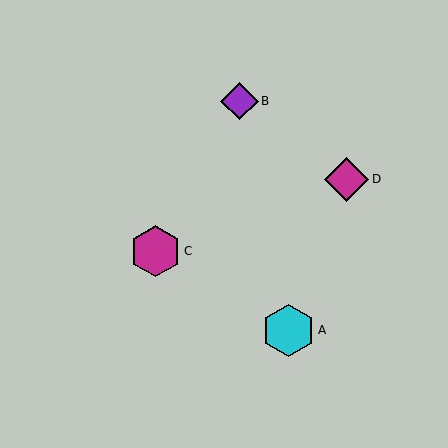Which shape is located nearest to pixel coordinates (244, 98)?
The purple diamond (labeled B) at (239, 101) is nearest to that location.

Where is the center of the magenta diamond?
The center of the magenta diamond is at (347, 179).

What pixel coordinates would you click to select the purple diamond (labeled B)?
Click at (239, 101) to select the purple diamond B.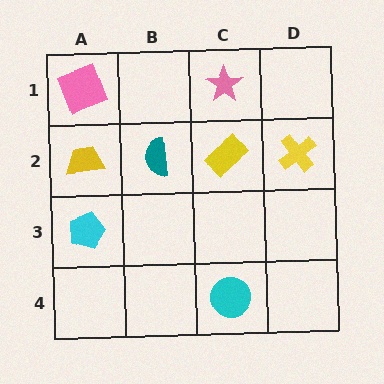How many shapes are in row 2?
4 shapes.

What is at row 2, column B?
A teal semicircle.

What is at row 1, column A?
A pink square.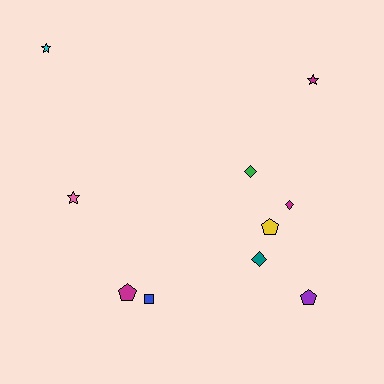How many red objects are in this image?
There are no red objects.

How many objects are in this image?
There are 10 objects.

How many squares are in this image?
There is 1 square.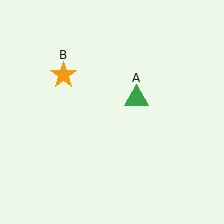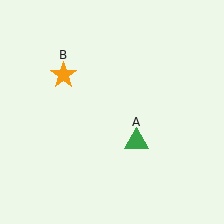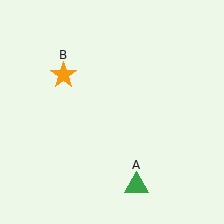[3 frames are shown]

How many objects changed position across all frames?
1 object changed position: green triangle (object A).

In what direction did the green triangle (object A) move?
The green triangle (object A) moved down.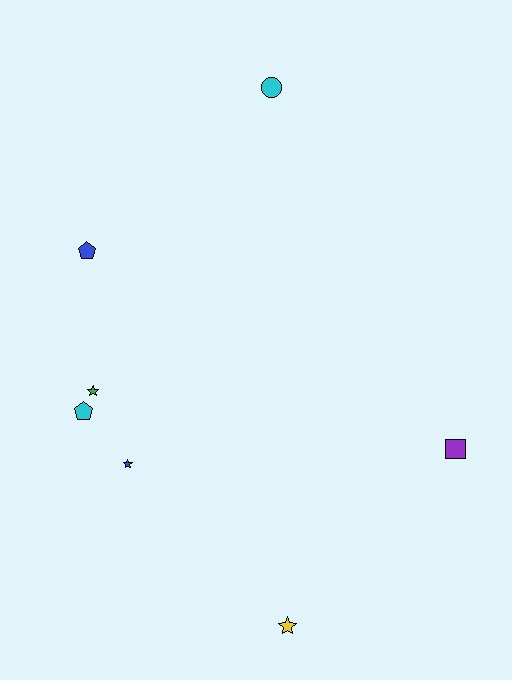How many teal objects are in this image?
There are no teal objects.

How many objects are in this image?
There are 7 objects.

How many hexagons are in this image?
There are no hexagons.